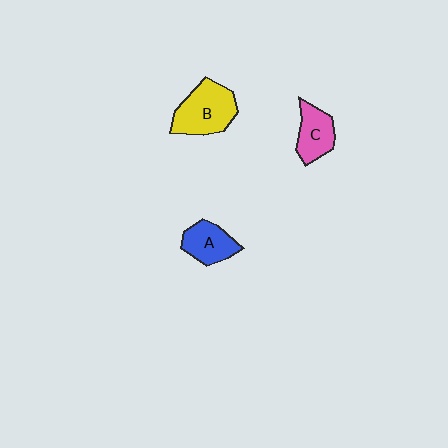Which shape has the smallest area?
Shape A (blue).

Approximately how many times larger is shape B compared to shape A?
Approximately 1.5 times.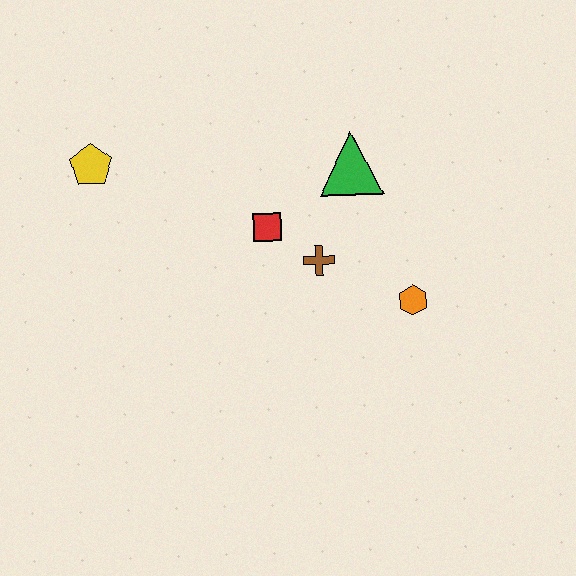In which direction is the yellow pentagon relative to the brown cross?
The yellow pentagon is to the left of the brown cross.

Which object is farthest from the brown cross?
The yellow pentagon is farthest from the brown cross.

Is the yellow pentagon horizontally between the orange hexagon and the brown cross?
No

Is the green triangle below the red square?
No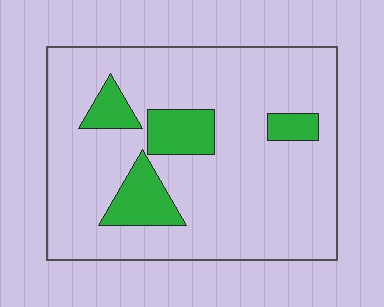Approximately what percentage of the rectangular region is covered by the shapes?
Approximately 15%.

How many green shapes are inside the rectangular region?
4.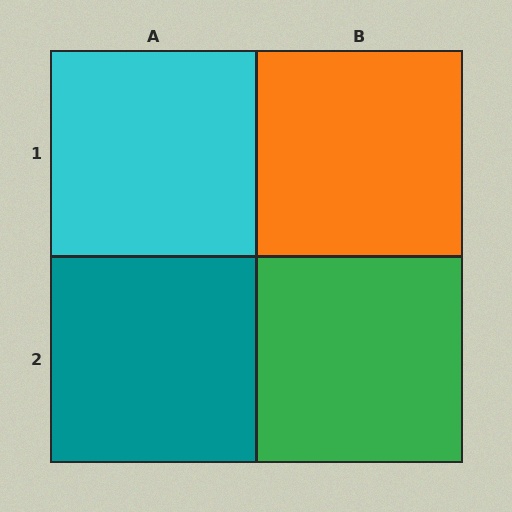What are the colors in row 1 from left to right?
Cyan, orange.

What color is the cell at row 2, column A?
Teal.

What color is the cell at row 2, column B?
Green.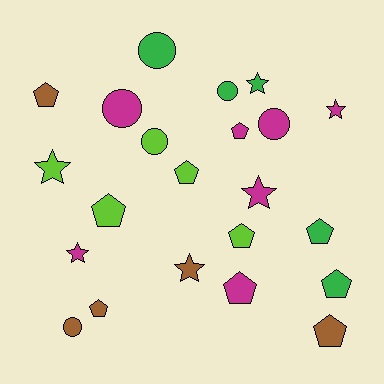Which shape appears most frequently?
Pentagon, with 10 objects.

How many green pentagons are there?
There are 2 green pentagons.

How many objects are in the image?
There are 22 objects.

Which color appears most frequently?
Magenta, with 7 objects.